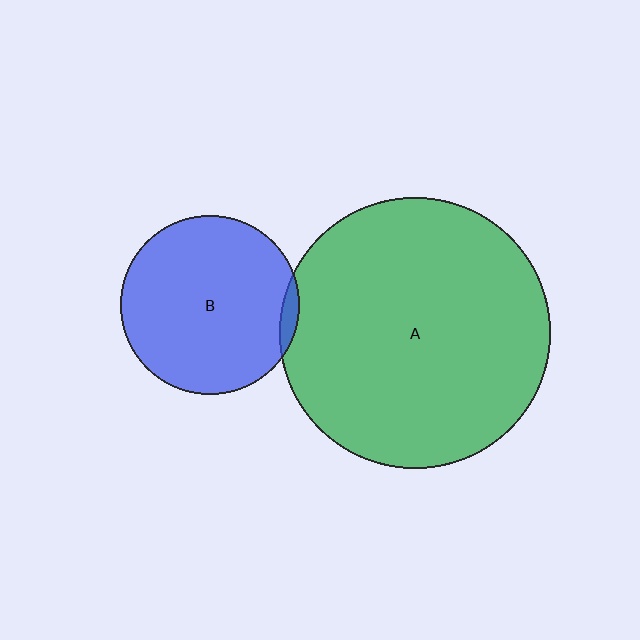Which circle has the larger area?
Circle A (green).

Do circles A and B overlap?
Yes.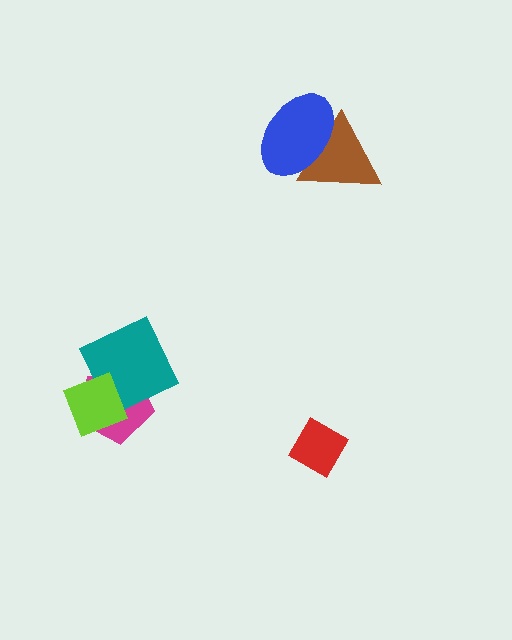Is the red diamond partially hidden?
No, no other shape covers it.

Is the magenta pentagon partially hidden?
Yes, it is partially covered by another shape.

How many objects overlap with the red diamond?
0 objects overlap with the red diamond.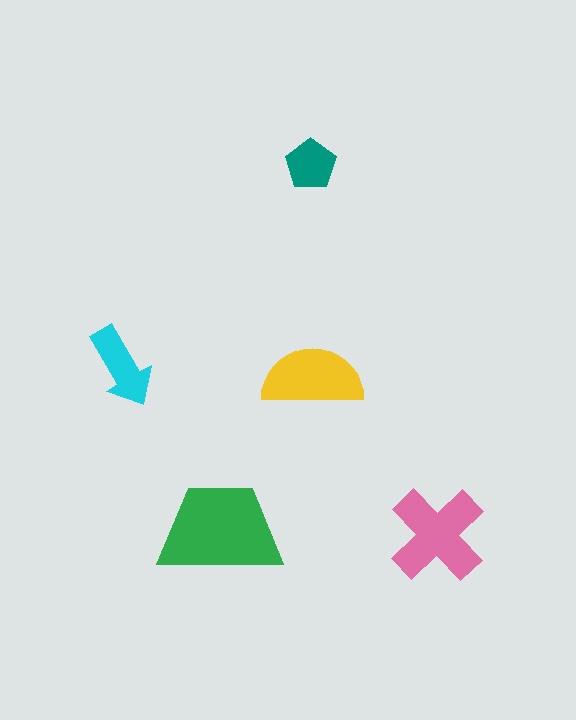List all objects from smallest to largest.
The teal pentagon, the cyan arrow, the yellow semicircle, the pink cross, the green trapezoid.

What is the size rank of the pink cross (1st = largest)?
2nd.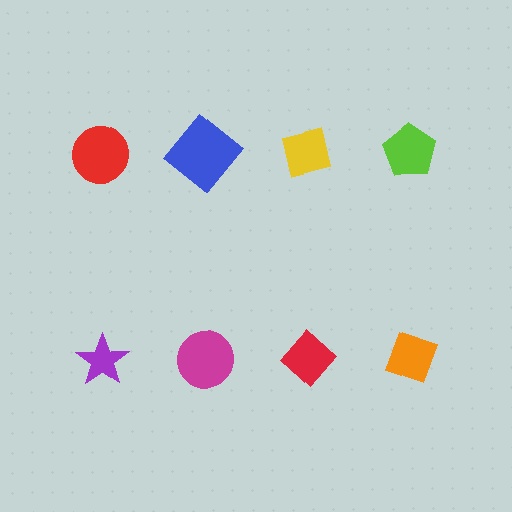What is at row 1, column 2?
A blue diamond.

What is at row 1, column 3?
A yellow square.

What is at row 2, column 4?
An orange diamond.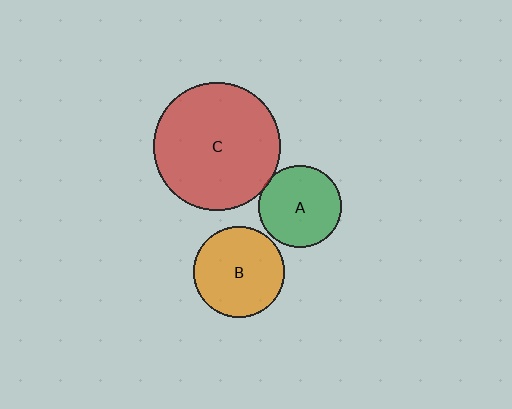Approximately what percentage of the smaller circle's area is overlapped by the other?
Approximately 5%.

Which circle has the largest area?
Circle C (red).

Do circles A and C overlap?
Yes.